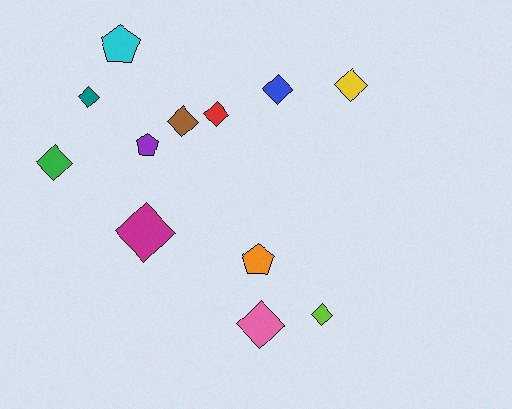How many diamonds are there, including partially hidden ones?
There are 9 diamonds.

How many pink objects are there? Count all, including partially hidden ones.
There is 1 pink object.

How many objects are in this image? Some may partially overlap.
There are 12 objects.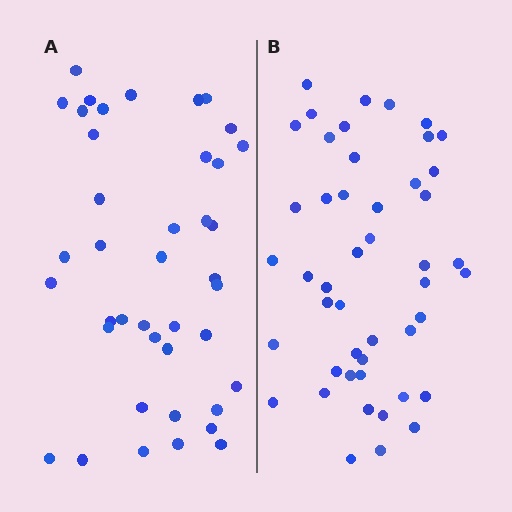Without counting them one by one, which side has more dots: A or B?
Region B (the right region) has more dots.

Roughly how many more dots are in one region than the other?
Region B has about 6 more dots than region A.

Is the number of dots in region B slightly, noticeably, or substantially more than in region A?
Region B has only slightly more — the two regions are fairly close. The ratio is roughly 1.1 to 1.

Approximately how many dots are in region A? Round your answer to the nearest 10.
About 40 dots. (The exact count is 41, which rounds to 40.)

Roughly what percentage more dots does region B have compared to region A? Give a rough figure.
About 15% more.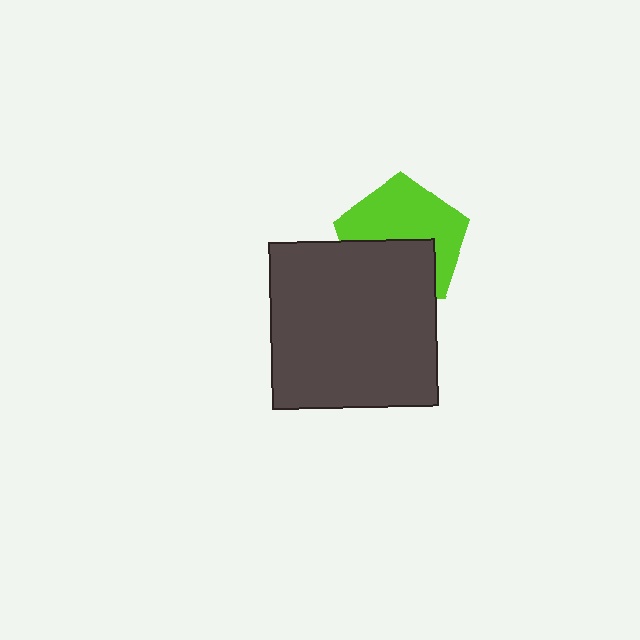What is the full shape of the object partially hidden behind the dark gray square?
The partially hidden object is a lime pentagon.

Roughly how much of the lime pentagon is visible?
About half of it is visible (roughly 57%).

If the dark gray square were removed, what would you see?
You would see the complete lime pentagon.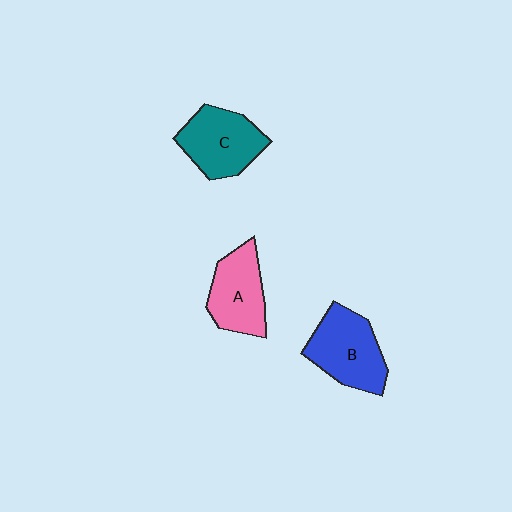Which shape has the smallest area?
Shape A (pink).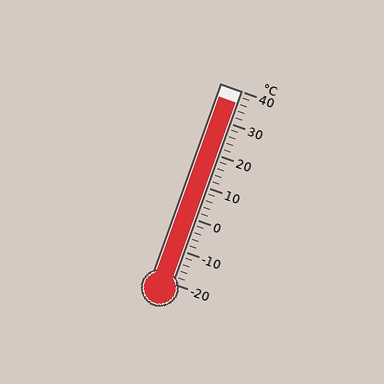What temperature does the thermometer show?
The thermometer shows approximately 36°C.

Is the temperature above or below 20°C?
The temperature is above 20°C.